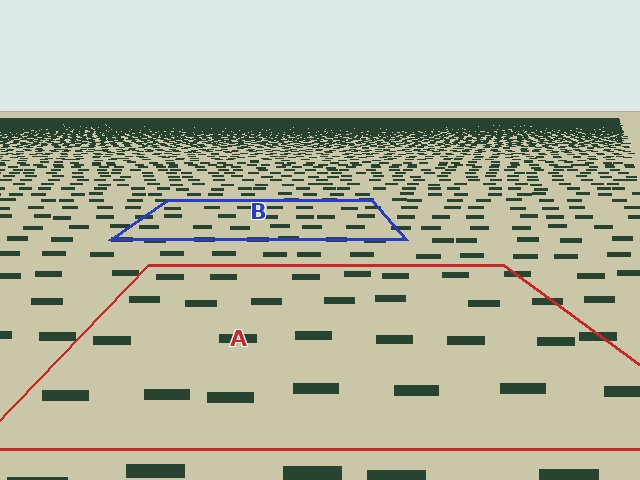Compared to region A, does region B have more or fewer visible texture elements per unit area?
Region B has more texture elements per unit area — they are packed more densely because it is farther away.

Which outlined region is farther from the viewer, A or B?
Region B is farther from the viewer — the texture elements inside it appear smaller and more densely packed.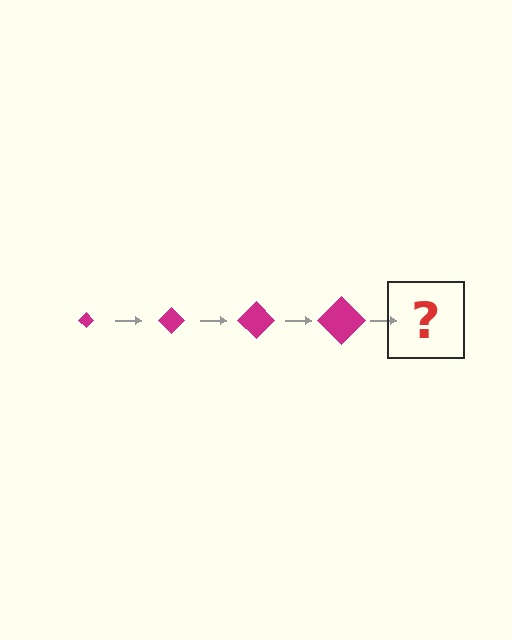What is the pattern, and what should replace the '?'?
The pattern is that the diamond gets progressively larger each step. The '?' should be a magenta diamond, larger than the previous one.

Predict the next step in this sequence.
The next step is a magenta diamond, larger than the previous one.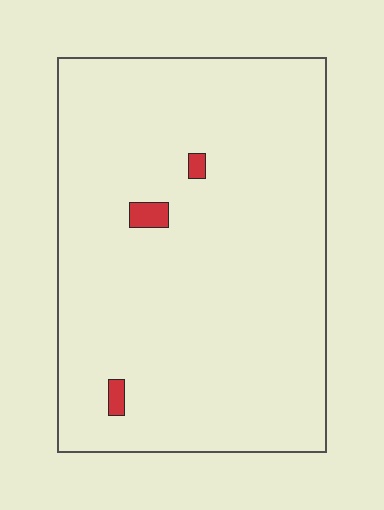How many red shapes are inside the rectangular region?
3.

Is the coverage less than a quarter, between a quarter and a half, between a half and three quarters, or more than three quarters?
Less than a quarter.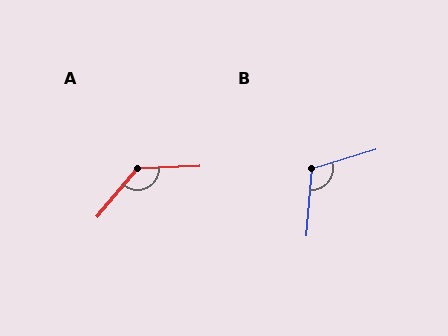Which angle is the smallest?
B, at approximately 112 degrees.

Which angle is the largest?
A, at approximately 132 degrees.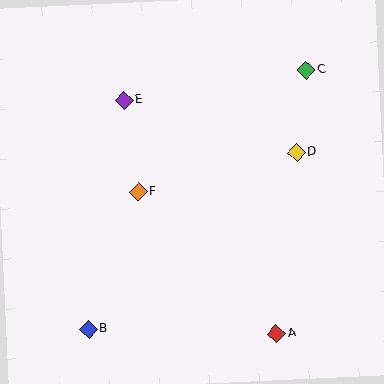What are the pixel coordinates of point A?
Point A is at (276, 334).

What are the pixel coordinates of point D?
Point D is at (297, 152).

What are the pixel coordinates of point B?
Point B is at (88, 329).